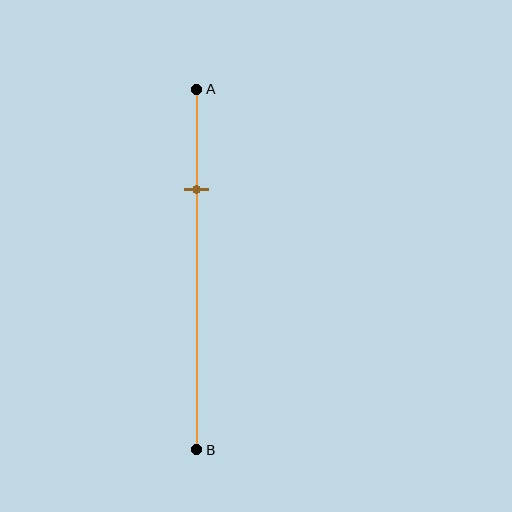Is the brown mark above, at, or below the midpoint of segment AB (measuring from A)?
The brown mark is above the midpoint of segment AB.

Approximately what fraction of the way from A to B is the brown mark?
The brown mark is approximately 30% of the way from A to B.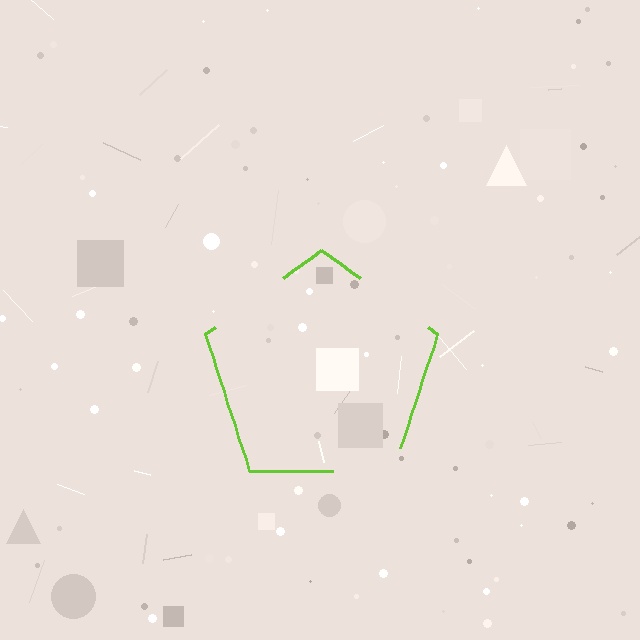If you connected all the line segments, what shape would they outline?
They would outline a pentagon.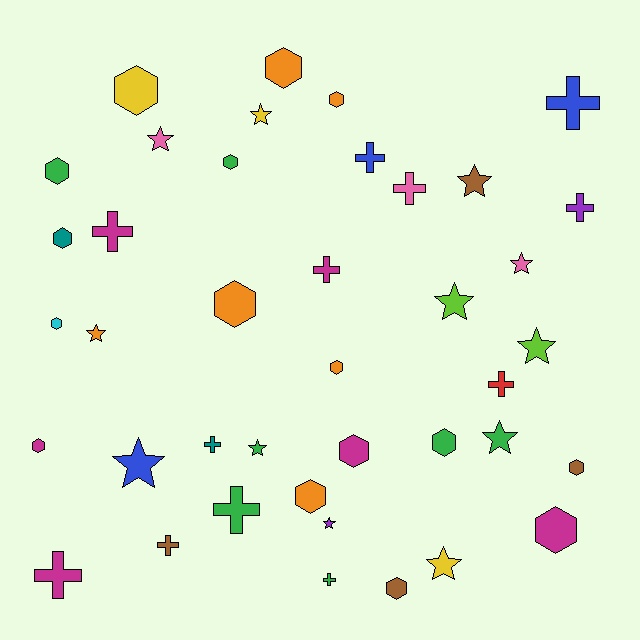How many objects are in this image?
There are 40 objects.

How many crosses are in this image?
There are 12 crosses.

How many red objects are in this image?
There is 1 red object.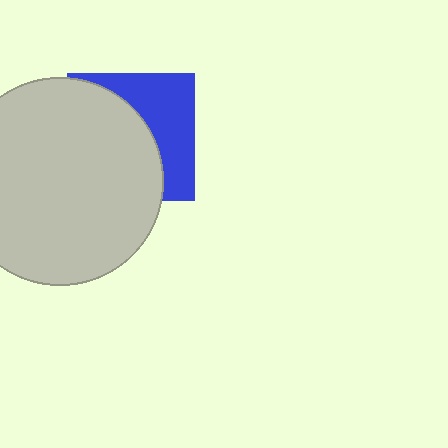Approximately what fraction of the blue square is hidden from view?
Roughly 59% of the blue square is hidden behind the light gray circle.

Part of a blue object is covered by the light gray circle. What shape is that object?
It is a square.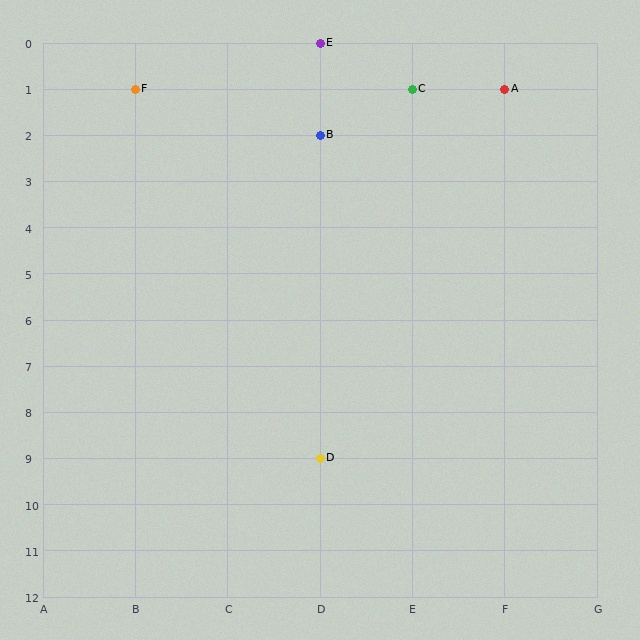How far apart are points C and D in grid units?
Points C and D are 1 column and 8 rows apart (about 8.1 grid units diagonally).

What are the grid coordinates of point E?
Point E is at grid coordinates (D, 0).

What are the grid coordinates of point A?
Point A is at grid coordinates (F, 1).